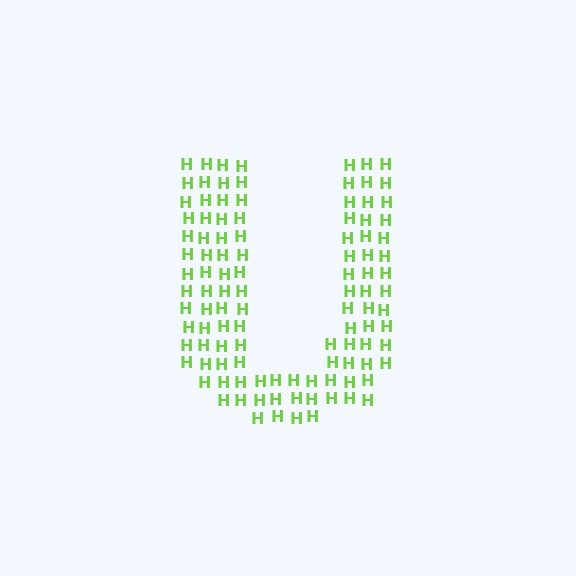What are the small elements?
The small elements are letter H's.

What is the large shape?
The large shape is the letter U.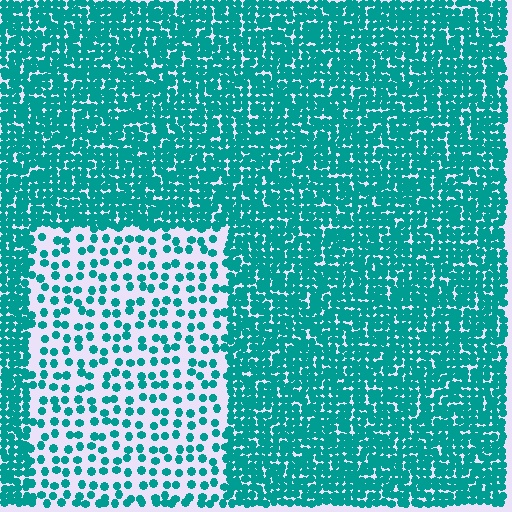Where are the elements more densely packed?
The elements are more densely packed outside the rectangle boundary.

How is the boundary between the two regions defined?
The boundary is defined by a change in element density (approximately 2.8x ratio). All elements are the same color, size, and shape.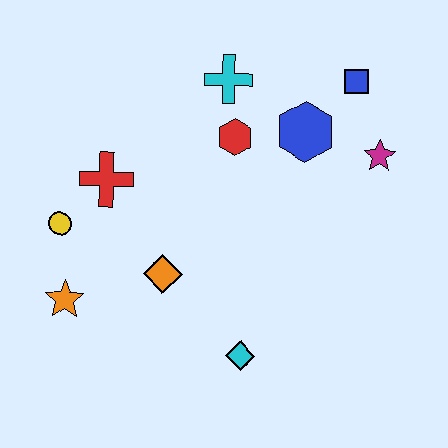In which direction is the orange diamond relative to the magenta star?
The orange diamond is to the left of the magenta star.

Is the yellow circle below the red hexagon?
Yes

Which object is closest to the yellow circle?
The red cross is closest to the yellow circle.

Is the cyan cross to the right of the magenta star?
No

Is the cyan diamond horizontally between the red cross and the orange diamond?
No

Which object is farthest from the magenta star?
The orange star is farthest from the magenta star.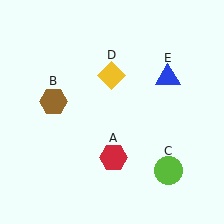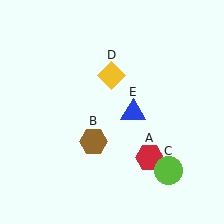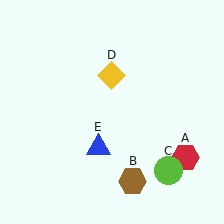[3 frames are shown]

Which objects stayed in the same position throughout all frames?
Lime circle (object C) and yellow diamond (object D) remained stationary.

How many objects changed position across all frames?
3 objects changed position: red hexagon (object A), brown hexagon (object B), blue triangle (object E).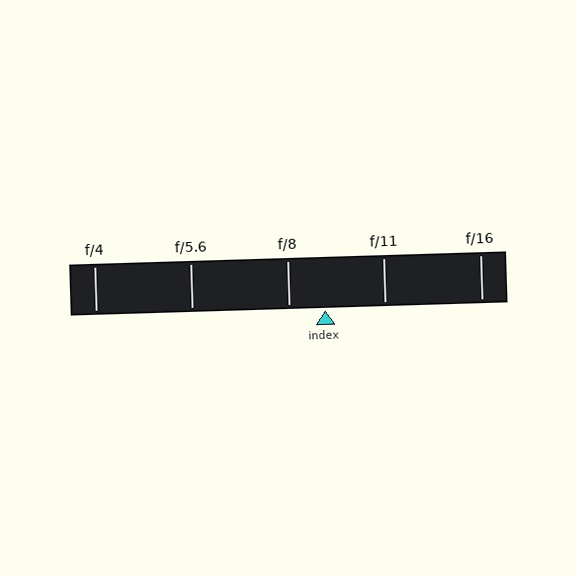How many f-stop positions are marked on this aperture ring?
There are 5 f-stop positions marked.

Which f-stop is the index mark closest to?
The index mark is closest to f/8.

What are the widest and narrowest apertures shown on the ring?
The widest aperture shown is f/4 and the narrowest is f/16.